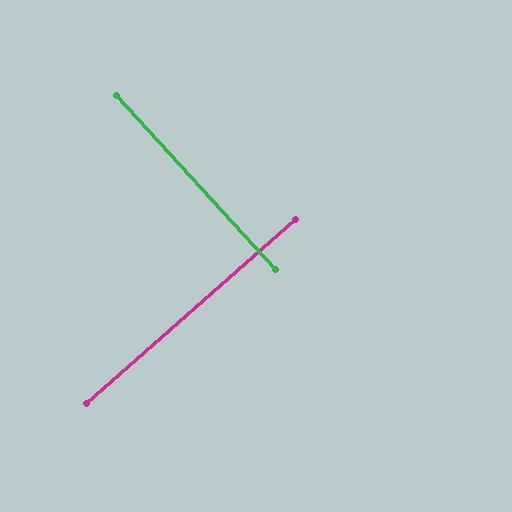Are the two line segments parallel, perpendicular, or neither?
Perpendicular — they meet at approximately 89°.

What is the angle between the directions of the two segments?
Approximately 89 degrees.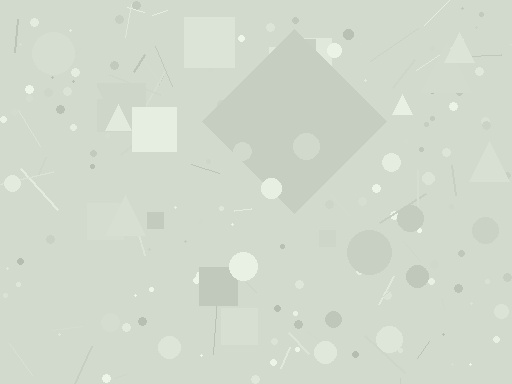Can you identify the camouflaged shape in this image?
The camouflaged shape is a diamond.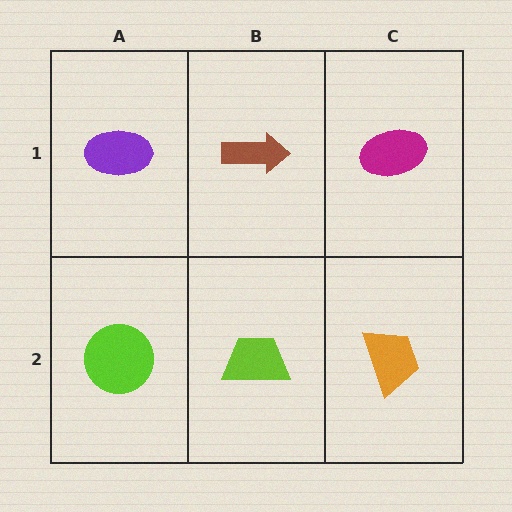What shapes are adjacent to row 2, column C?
A magenta ellipse (row 1, column C), a lime trapezoid (row 2, column B).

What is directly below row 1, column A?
A lime circle.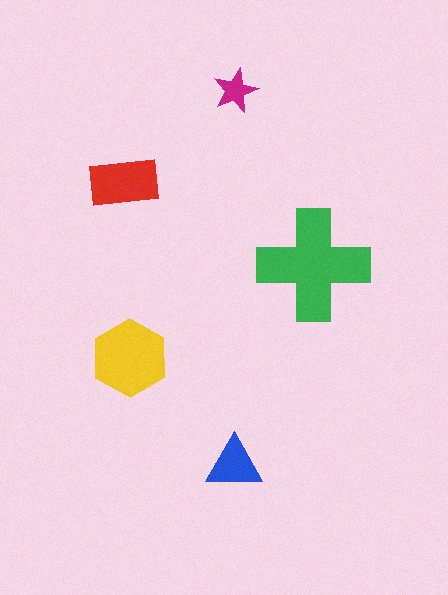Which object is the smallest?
The magenta star.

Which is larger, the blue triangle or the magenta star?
The blue triangle.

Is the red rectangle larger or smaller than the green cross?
Smaller.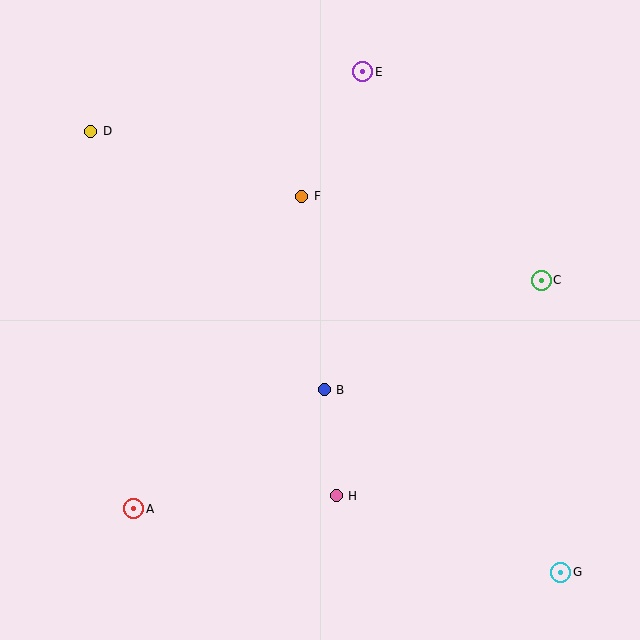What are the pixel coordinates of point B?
Point B is at (324, 390).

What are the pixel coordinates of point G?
Point G is at (561, 572).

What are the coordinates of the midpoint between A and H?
The midpoint between A and H is at (235, 502).